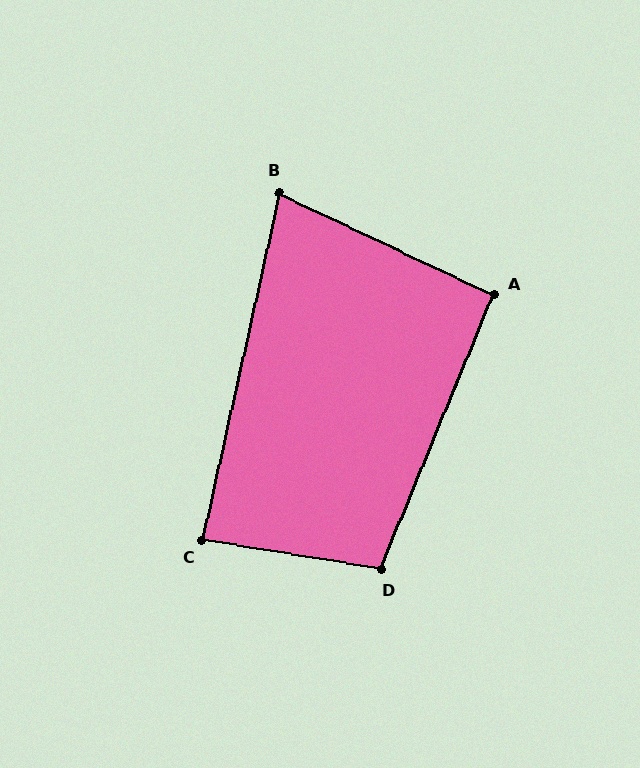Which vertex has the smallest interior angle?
B, at approximately 77 degrees.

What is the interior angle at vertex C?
Approximately 87 degrees (approximately right).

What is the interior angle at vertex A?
Approximately 93 degrees (approximately right).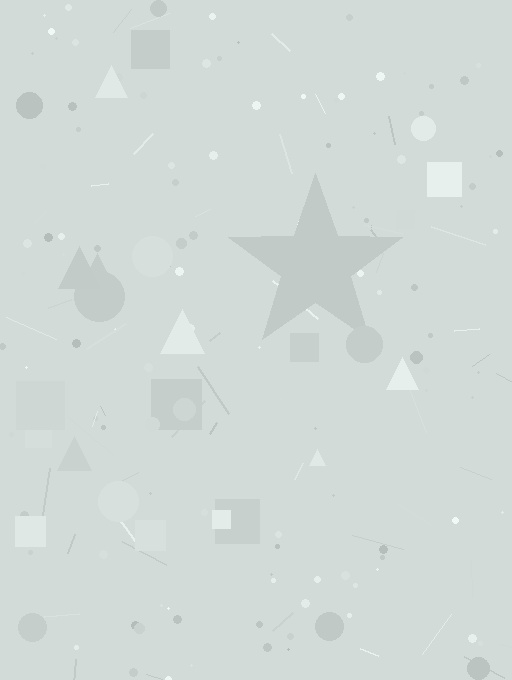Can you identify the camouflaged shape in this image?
The camouflaged shape is a star.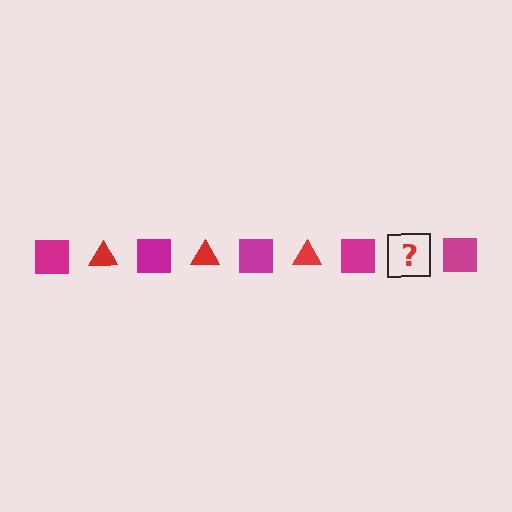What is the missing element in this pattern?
The missing element is a red triangle.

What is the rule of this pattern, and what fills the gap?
The rule is that the pattern alternates between magenta square and red triangle. The gap should be filled with a red triangle.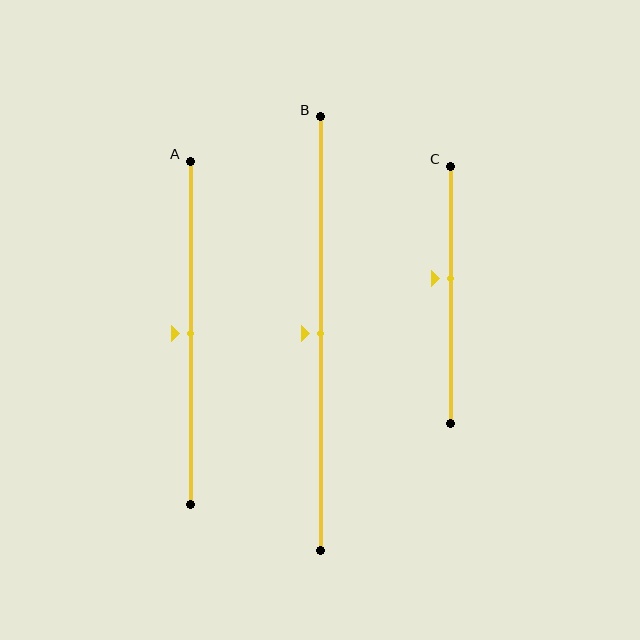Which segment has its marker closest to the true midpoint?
Segment A has its marker closest to the true midpoint.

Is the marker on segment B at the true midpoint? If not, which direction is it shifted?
Yes, the marker on segment B is at the true midpoint.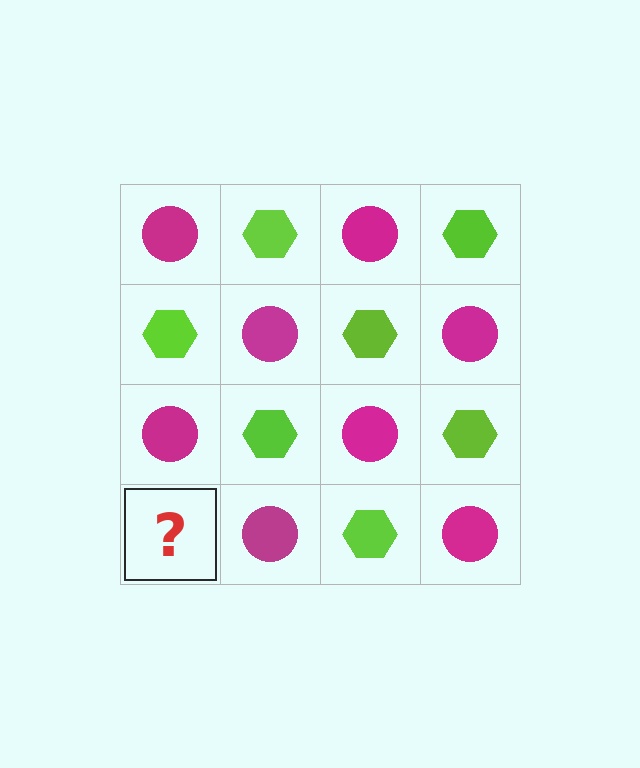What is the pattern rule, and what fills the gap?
The rule is that it alternates magenta circle and lime hexagon in a checkerboard pattern. The gap should be filled with a lime hexagon.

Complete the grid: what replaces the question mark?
The question mark should be replaced with a lime hexagon.